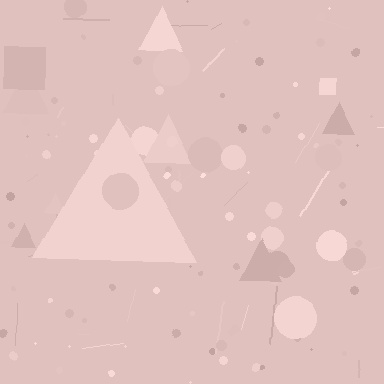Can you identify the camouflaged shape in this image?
The camouflaged shape is a triangle.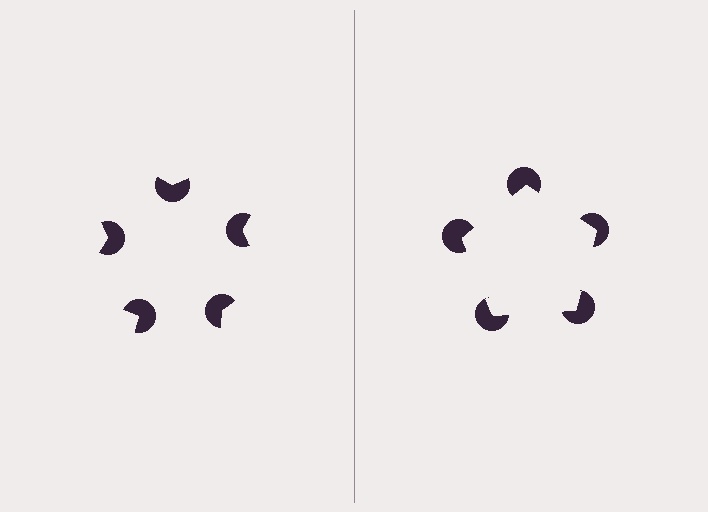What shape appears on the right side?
An illusory pentagon.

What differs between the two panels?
The pac-man discs are positioned identically on both sides; only the wedge orientations differ. On the right they align to a pentagon; on the left they are misaligned.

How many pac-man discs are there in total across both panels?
10 — 5 on each side.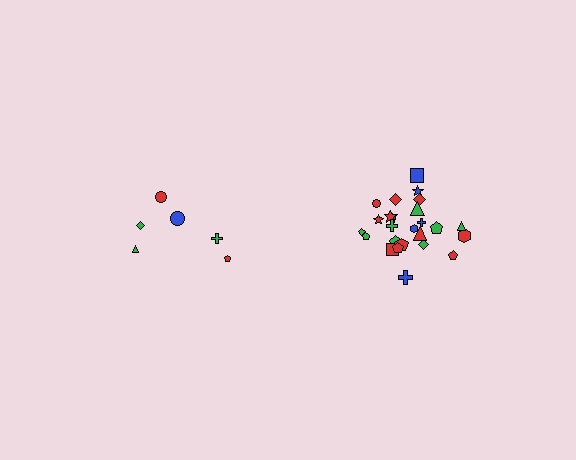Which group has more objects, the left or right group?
The right group.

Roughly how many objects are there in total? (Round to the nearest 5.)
Roughly 30 objects in total.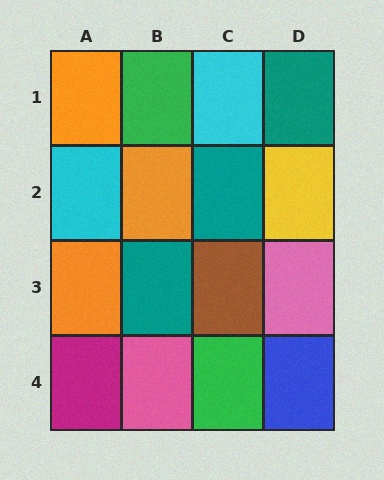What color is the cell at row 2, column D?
Yellow.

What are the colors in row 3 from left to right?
Orange, teal, brown, pink.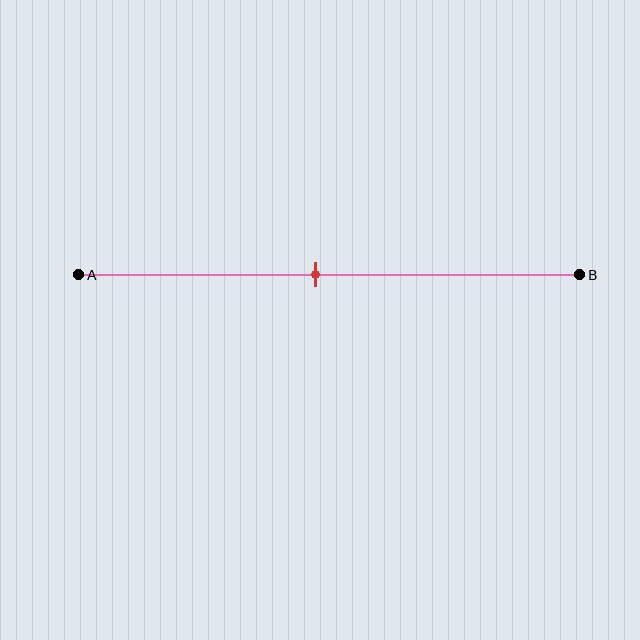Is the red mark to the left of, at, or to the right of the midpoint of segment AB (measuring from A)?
The red mark is approximately at the midpoint of segment AB.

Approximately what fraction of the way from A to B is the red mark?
The red mark is approximately 45% of the way from A to B.